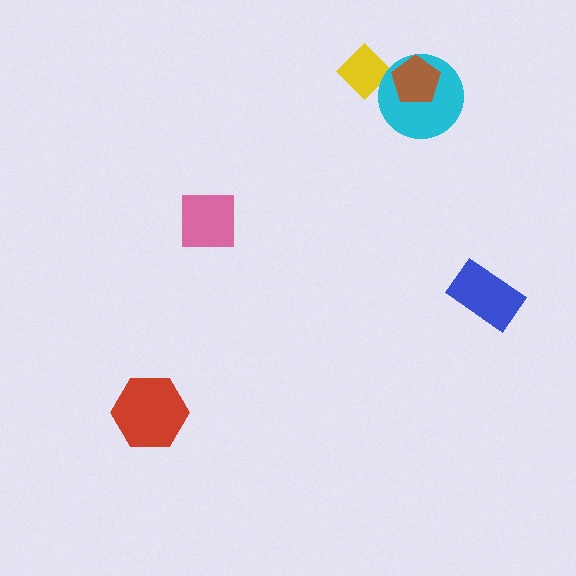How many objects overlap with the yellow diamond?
1 object overlaps with the yellow diamond.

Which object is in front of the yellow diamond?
The cyan circle is in front of the yellow diamond.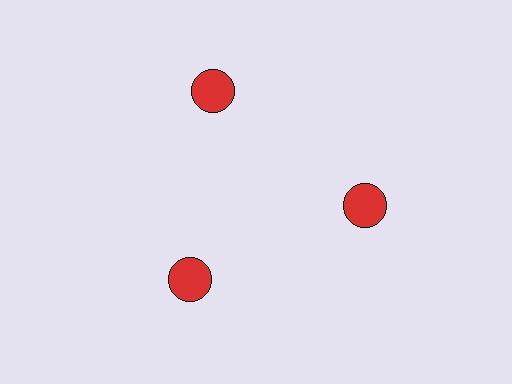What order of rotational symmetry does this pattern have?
This pattern has 3-fold rotational symmetry.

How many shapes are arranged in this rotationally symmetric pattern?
There are 3 shapes, arranged in 3 groups of 1.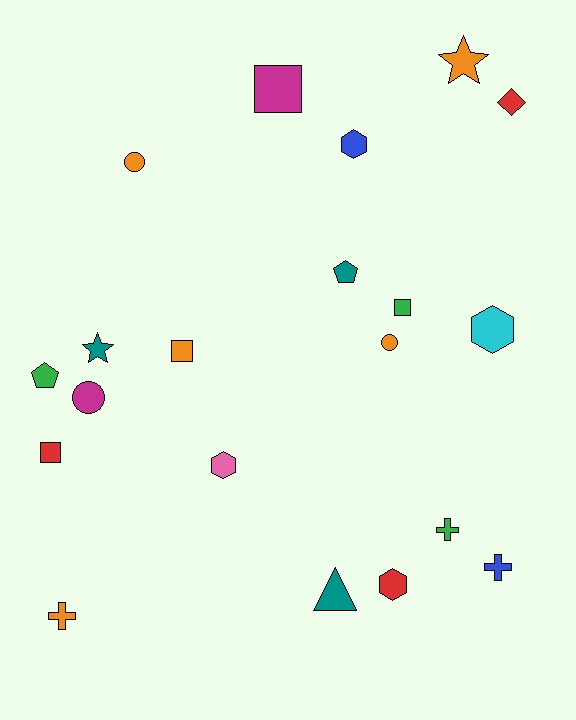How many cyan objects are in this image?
There is 1 cyan object.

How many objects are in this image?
There are 20 objects.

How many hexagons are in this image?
There are 4 hexagons.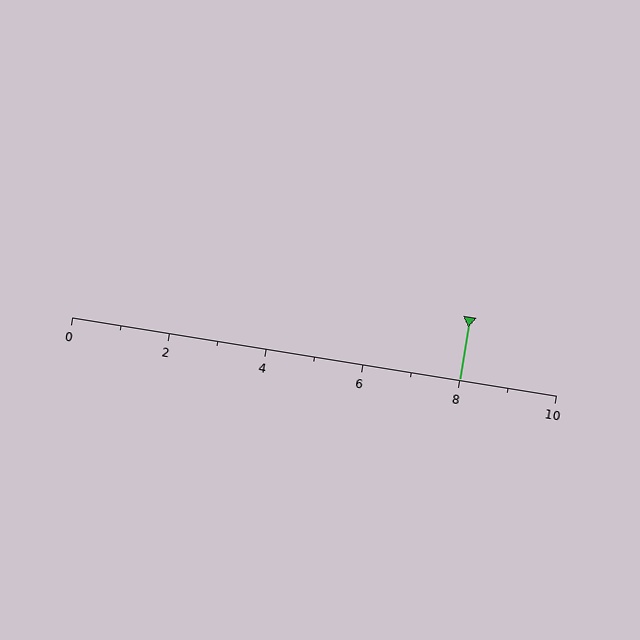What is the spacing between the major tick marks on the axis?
The major ticks are spaced 2 apart.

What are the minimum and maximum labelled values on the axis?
The axis runs from 0 to 10.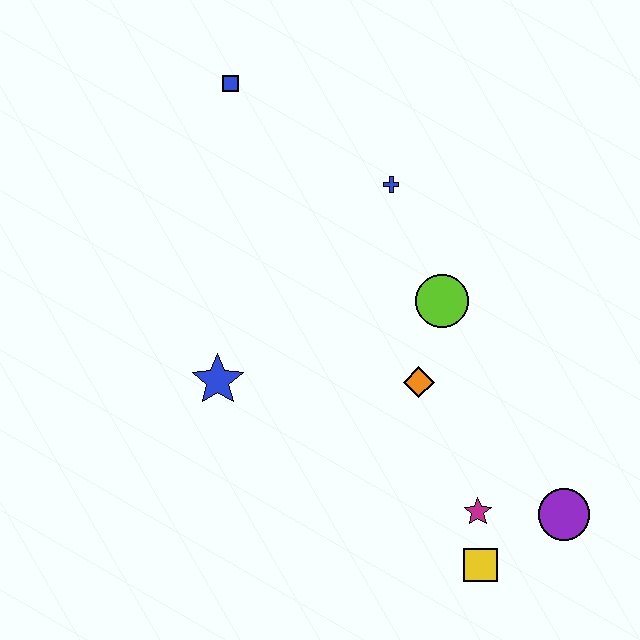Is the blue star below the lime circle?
Yes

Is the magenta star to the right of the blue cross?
Yes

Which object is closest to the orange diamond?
The lime circle is closest to the orange diamond.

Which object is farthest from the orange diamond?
The blue square is farthest from the orange diamond.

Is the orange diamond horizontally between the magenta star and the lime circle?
No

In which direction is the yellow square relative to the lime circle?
The yellow square is below the lime circle.